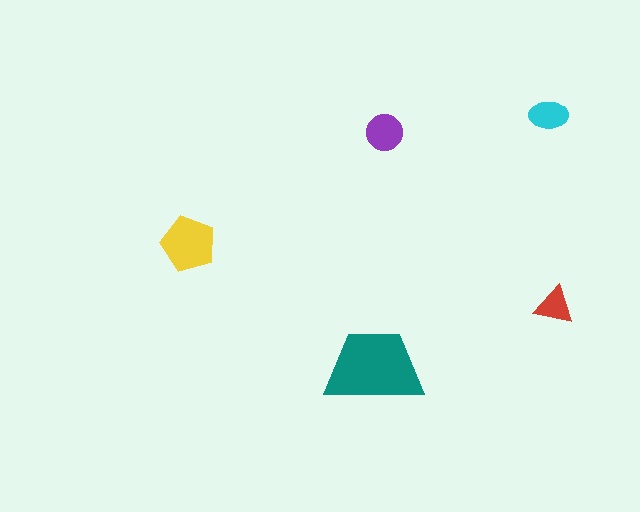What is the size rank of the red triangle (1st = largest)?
5th.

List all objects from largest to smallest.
The teal trapezoid, the yellow pentagon, the purple circle, the cyan ellipse, the red triangle.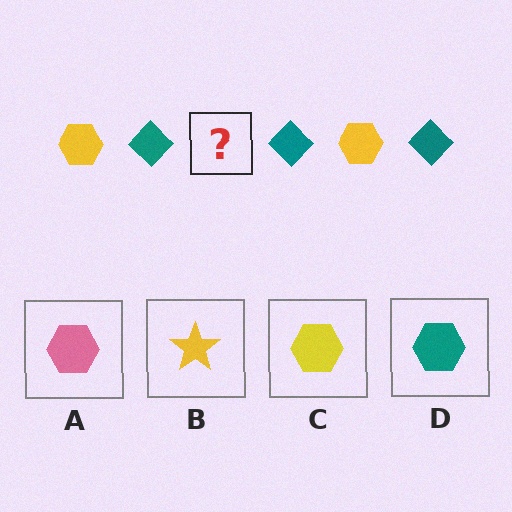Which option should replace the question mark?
Option C.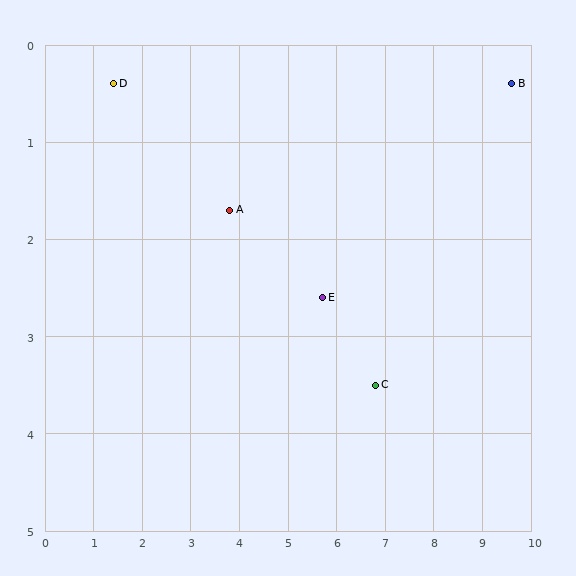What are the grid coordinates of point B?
Point B is at approximately (9.6, 0.4).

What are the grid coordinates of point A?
Point A is at approximately (3.8, 1.7).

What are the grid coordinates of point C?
Point C is at approximately (6.8, 3.5).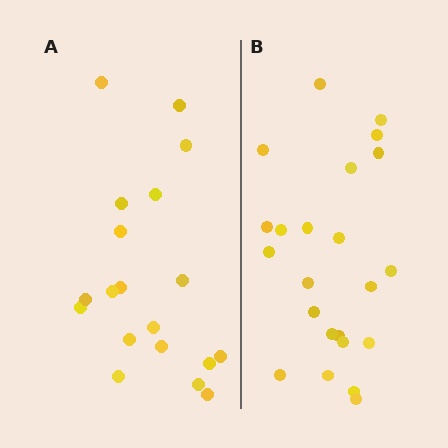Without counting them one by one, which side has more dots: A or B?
Region B (the right region) has more dots.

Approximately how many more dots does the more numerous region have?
Region B has about 4 more dots than region A.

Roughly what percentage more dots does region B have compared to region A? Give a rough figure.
About 20% more.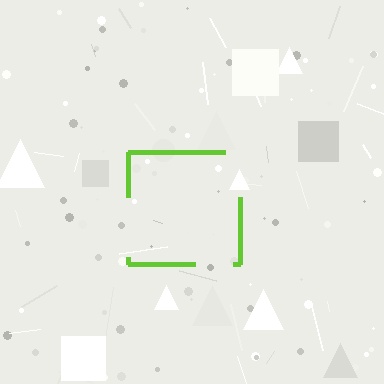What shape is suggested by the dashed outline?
The dashed outline suggests a square.